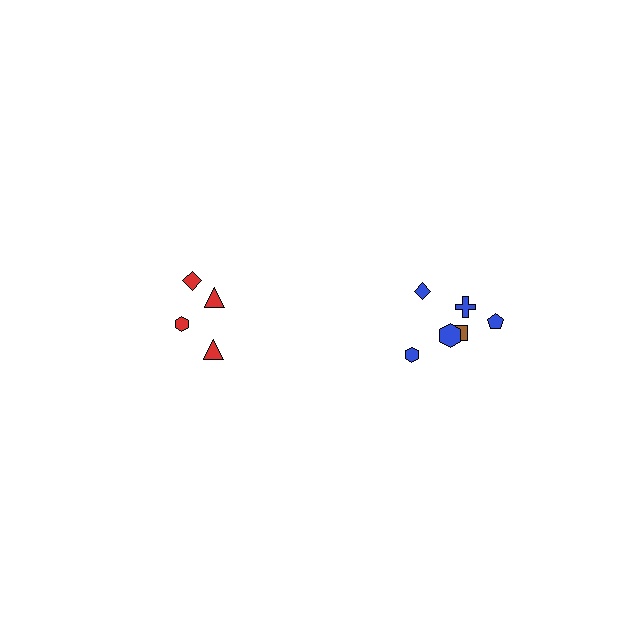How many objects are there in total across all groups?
There are 10 objects.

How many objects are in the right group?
There are 6 objects.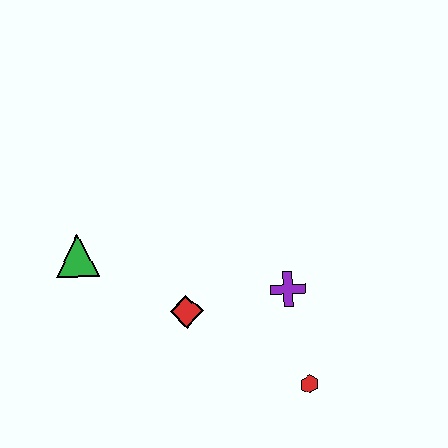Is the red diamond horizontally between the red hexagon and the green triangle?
Yes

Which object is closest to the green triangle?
The red diamond is closest to the green triangle.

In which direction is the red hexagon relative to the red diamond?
The red hexagon is to the right of the red diamond.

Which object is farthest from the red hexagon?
The green triangle is farthest from the red hexagon.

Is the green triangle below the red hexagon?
No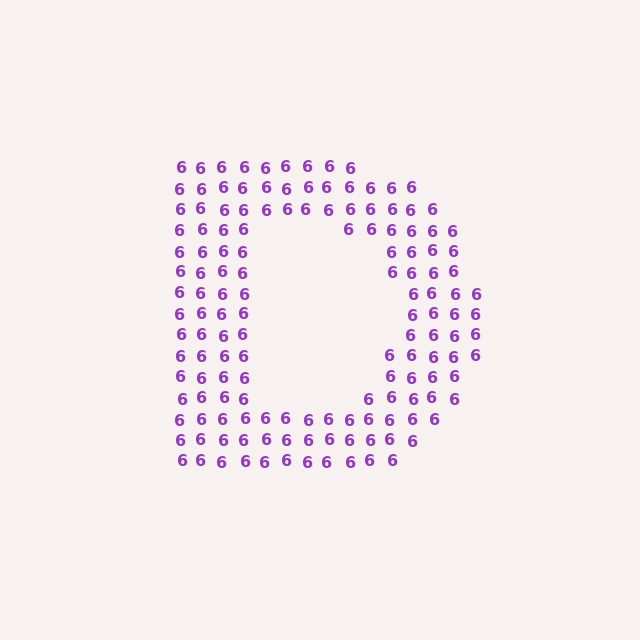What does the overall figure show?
The overall figure shows the letter D.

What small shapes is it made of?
It is made of small digit 6's.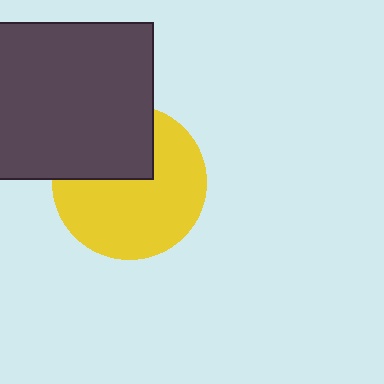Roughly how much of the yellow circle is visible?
Most of it is visible (roughly 67%).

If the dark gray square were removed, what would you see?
You would see the complete yellow circle.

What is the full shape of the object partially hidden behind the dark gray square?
The partially hidden object is a yellow circle.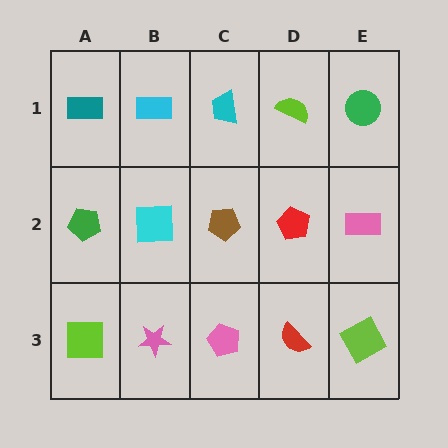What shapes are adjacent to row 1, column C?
A brown pentagon (row 2, column C), a cyan rectangle (row 1, column B), a lime semicircle (row 1, column D).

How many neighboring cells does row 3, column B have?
3.